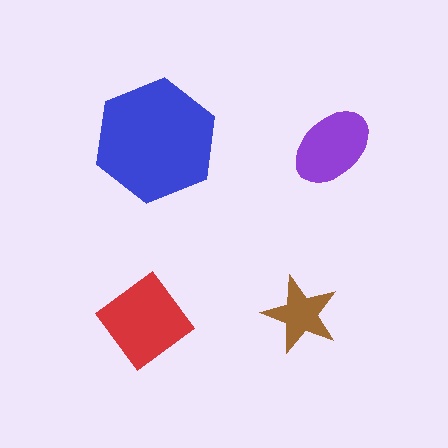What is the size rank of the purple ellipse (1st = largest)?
3rd.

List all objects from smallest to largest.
The brown star, the purple ellipse, the red diamond, the blue hexagon.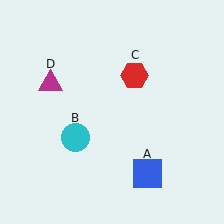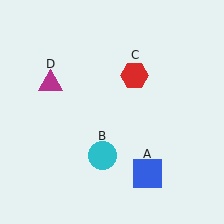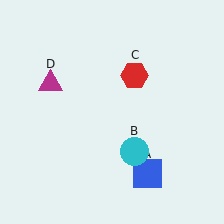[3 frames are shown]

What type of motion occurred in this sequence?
The cyan circle (object B) rotated counterclockwise around the center of the scene.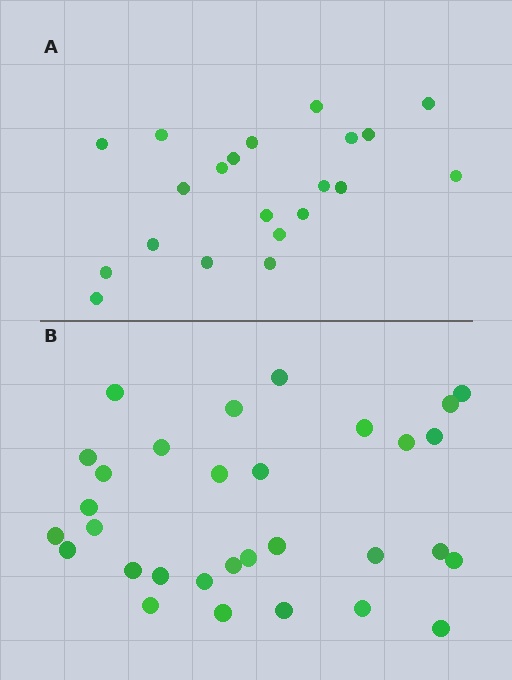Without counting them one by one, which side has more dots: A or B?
Region B (the bottom region) has more dots.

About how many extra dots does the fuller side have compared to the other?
Region B has roughly 10 or so more dots than region A.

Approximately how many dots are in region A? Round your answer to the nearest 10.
About 20 dots. (The exact count is 21, which rounds to 20.)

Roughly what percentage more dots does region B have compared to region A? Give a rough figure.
About 50% more.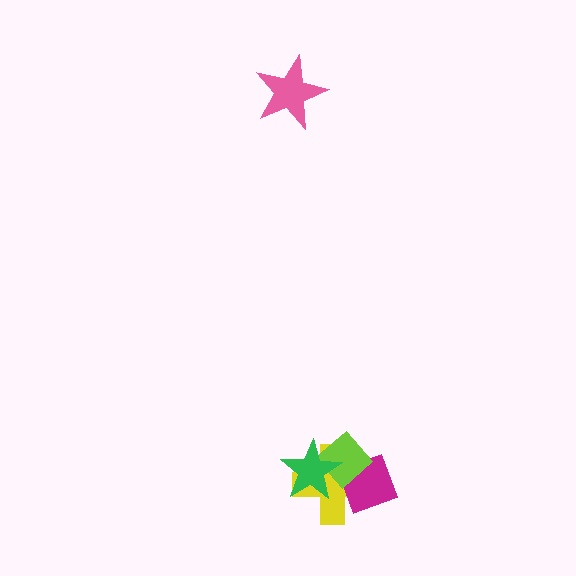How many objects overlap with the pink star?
0 objects overlap with the pink star.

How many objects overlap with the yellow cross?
3 objects overlap with the yellow cross.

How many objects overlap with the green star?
3 objects overlap with the green star.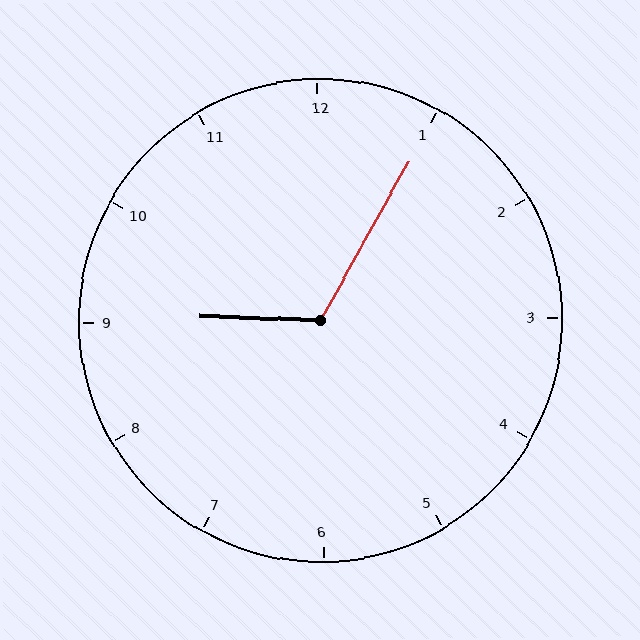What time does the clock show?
9:05.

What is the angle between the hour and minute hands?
Approximately 118 degrees.